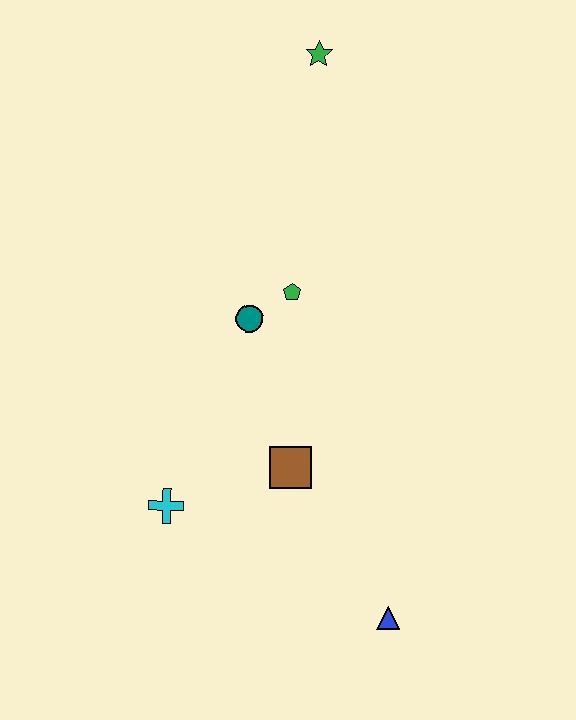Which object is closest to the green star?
The green pentagon is closest to the green star.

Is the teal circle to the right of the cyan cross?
Yes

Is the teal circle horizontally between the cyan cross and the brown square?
Yes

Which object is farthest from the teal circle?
The blue triangle is farthest from the teal circle.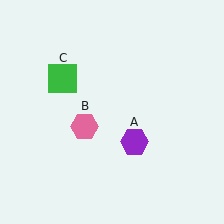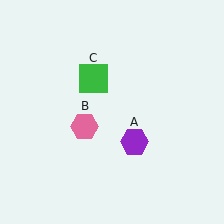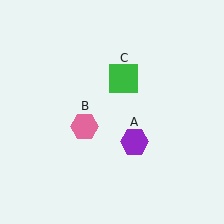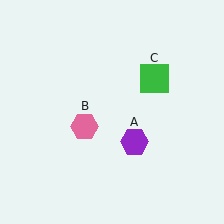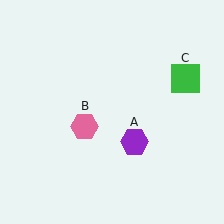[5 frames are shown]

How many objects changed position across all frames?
1 object changed position: green square (object C).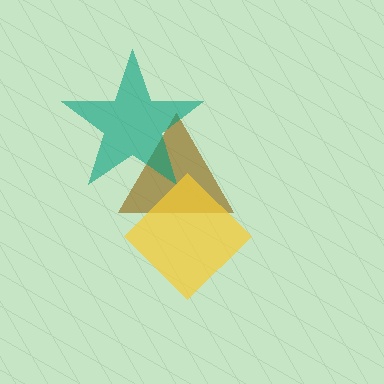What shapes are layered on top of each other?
The layered shapes are: a brown triangle, a teal star, a yellow diamond.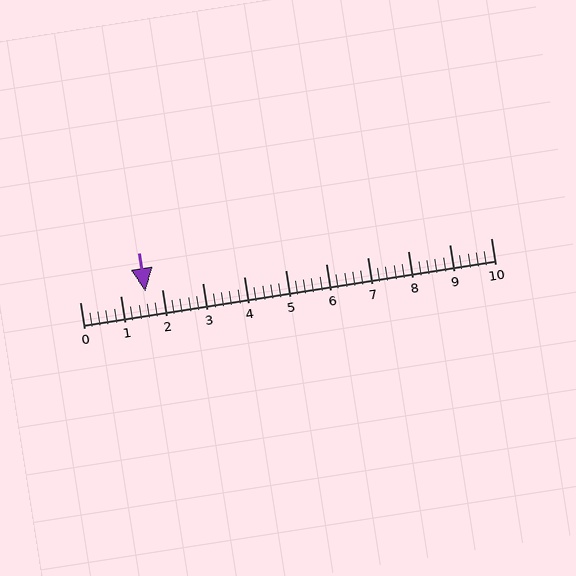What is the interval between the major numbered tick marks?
The major tick marks are spaced 1 units apart.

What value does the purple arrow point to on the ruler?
The purple arrow points to approximately 1.6.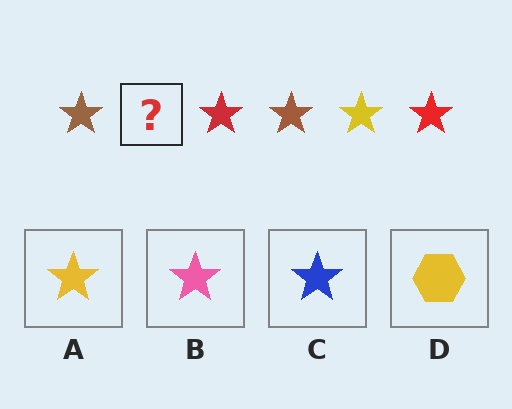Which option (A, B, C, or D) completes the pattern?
A.